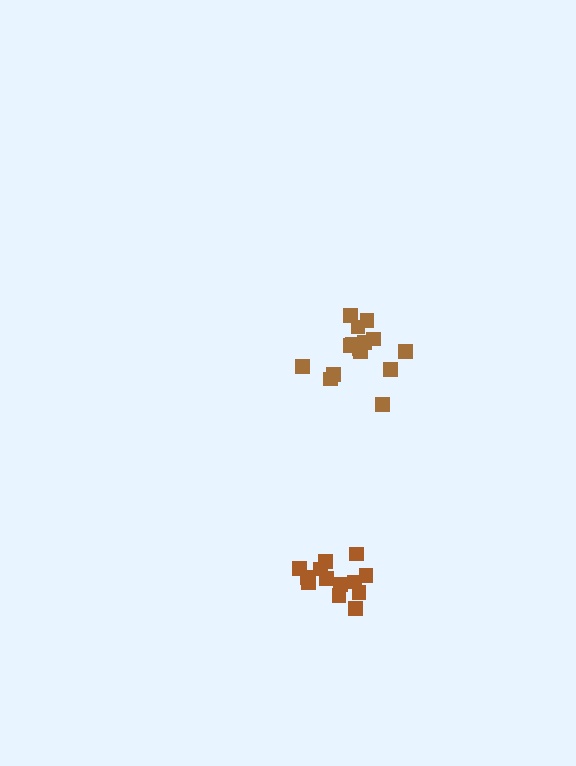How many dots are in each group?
Group 1: 13 dots, Group 2: 15 dots (28 total).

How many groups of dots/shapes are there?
There are 2 groups.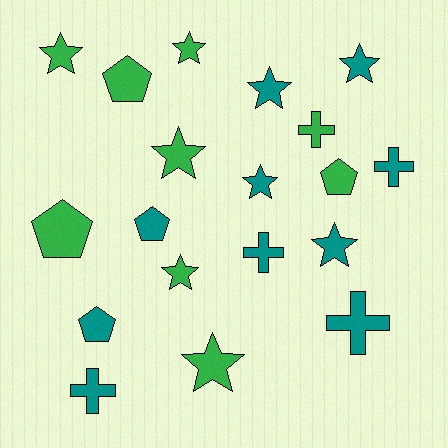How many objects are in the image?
There are 19 objects.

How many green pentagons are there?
There are 3 green pentagons.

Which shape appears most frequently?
Star, with 9 objects.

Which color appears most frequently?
Teal, with 10 objects.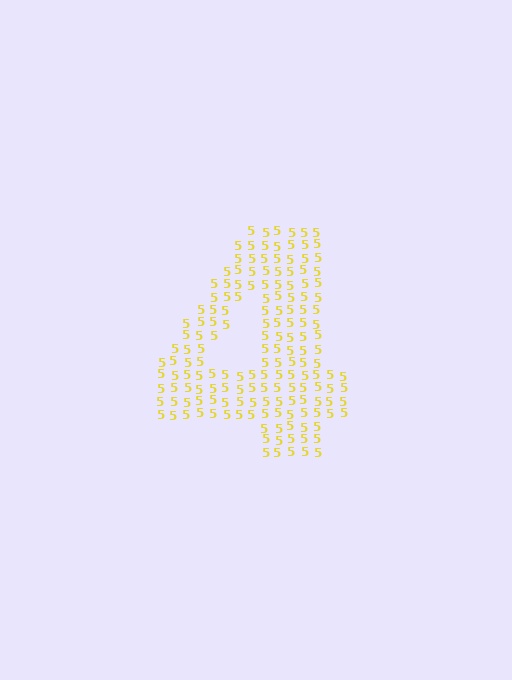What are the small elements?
The small elements are digit 5's.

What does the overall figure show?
The overall figure shows the digit 4.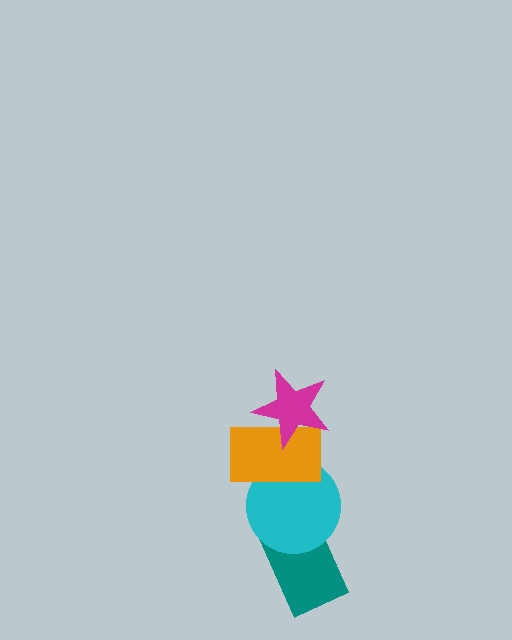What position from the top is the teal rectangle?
The teal rectangle is 4th from the top.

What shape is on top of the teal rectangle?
The cyan circle is on top of the teal rectangle.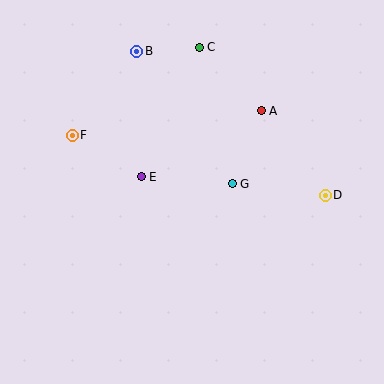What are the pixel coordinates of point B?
Point B is at (137, 51).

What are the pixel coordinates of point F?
Point F is at (72, 135).